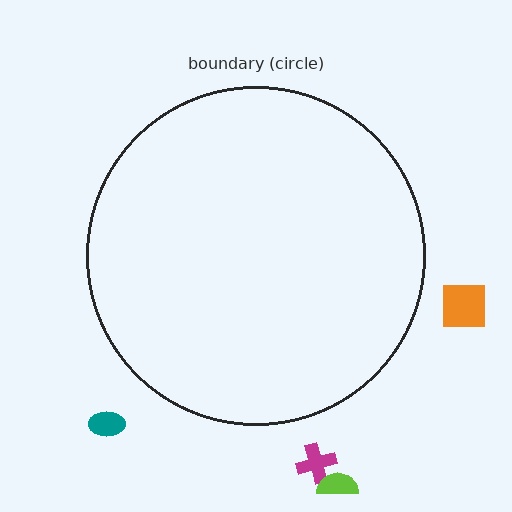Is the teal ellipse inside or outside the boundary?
Outside.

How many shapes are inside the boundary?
0 inside, 4 outside.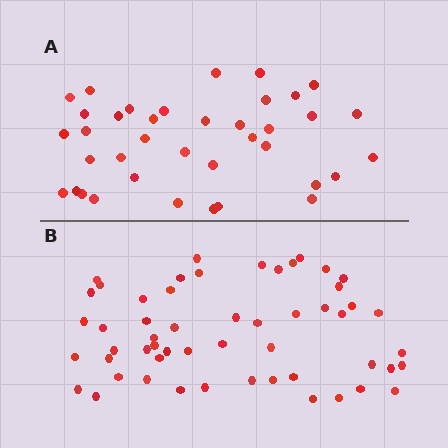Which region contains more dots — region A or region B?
Region B (the bottom region) has more dots.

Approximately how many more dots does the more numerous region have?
Region B has approximately 15 more dots than region A.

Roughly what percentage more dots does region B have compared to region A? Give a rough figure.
About 40% more.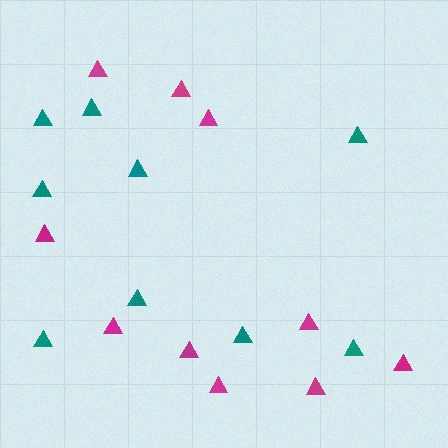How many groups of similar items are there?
There are 2 groups: one group of magenta triangles (10) and one group of teal triangles (9).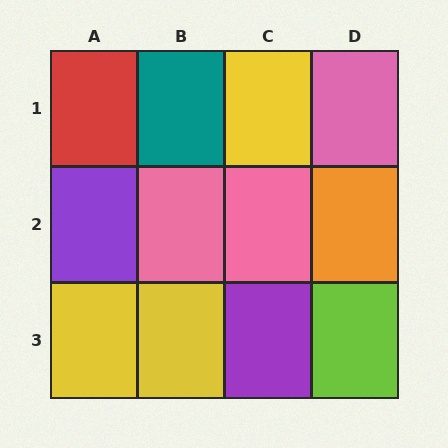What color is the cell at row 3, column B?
Yellow.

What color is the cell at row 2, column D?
Orange.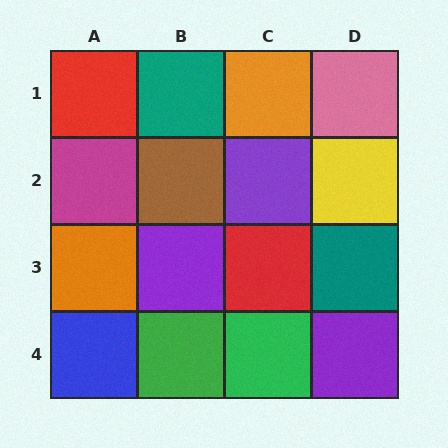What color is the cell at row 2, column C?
Purple.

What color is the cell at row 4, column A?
Blue.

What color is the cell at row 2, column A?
Magenta.